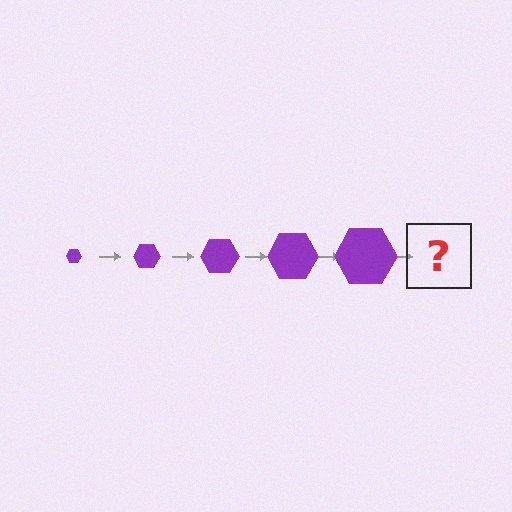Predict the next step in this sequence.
The next step is a purple hexagon, larger than the previous one.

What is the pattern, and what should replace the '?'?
The pattern is that the hexagon gets progressively larger each step. The '?' should be a purple hexagon, larger than the previous one.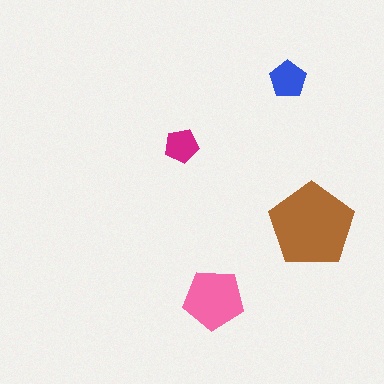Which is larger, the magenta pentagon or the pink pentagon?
The pink one.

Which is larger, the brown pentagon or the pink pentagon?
The brown one.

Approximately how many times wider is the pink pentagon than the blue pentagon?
About 1.5 times wider.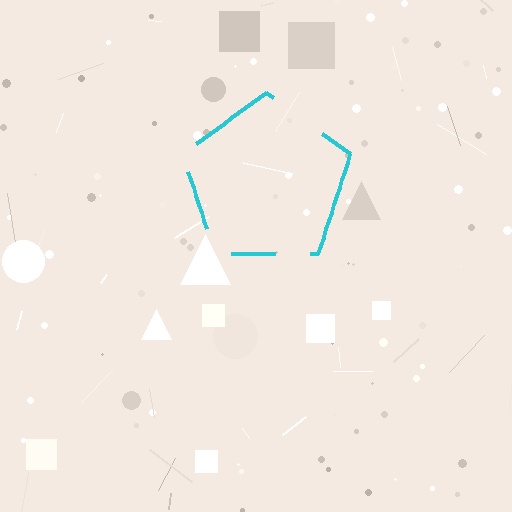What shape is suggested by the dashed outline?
The dashed outline suggests a pentagon.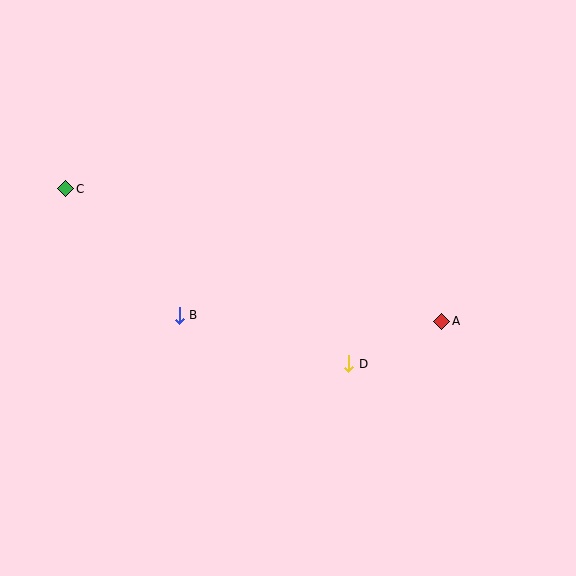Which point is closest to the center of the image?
Point D at (349, 364) is closest to the center.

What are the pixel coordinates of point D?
Point D is at (349, 364).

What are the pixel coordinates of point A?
Point A is at (442, 321).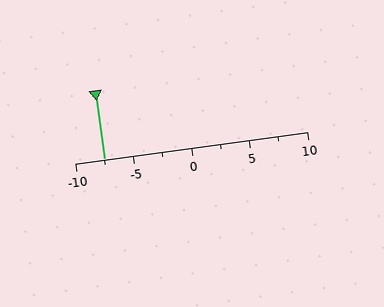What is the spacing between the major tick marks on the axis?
The major ticks are spaced 5 apart.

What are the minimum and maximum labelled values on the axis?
The axis runs from -10 to 10.